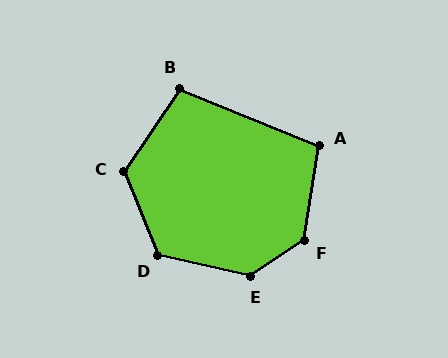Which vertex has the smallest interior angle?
B, at approximately 102 degrees.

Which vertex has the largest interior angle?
E, at approximately 133 degrees.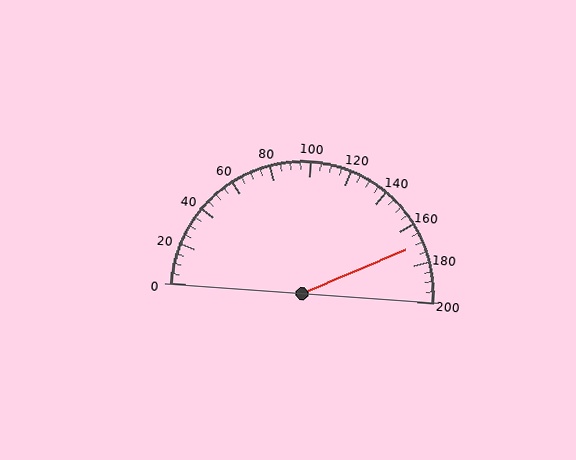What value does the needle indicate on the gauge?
The needle indicates approximately 170.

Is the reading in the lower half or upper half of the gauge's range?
The reading is in the upper half of the range (0 to 200).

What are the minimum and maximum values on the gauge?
The gauge ranges from 0 to 200.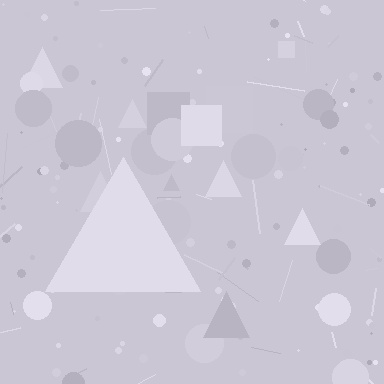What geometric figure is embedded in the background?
A triangle is embedded in the background.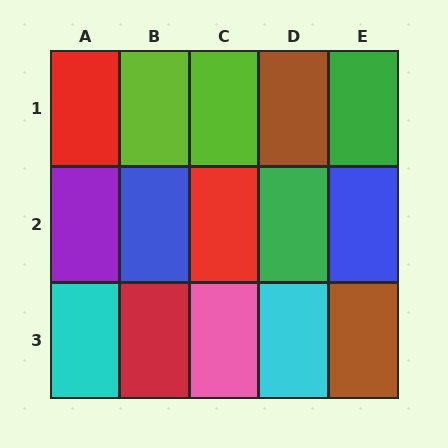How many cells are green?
2 cells are green.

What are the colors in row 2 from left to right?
Purple, blue, red, green, blue.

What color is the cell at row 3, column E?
Brown.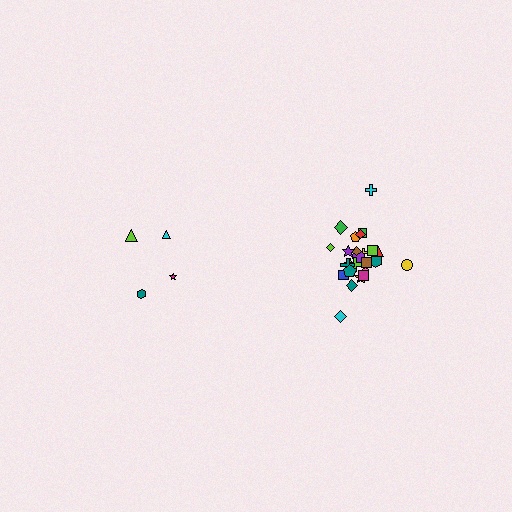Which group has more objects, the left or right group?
The right group.